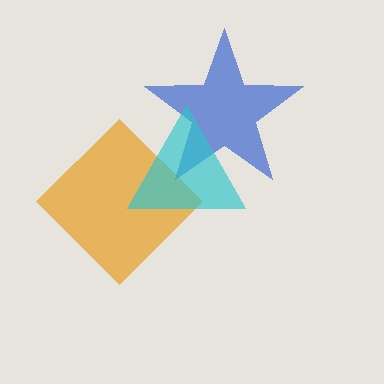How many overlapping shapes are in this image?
There are 3 overlapping shapes in the image.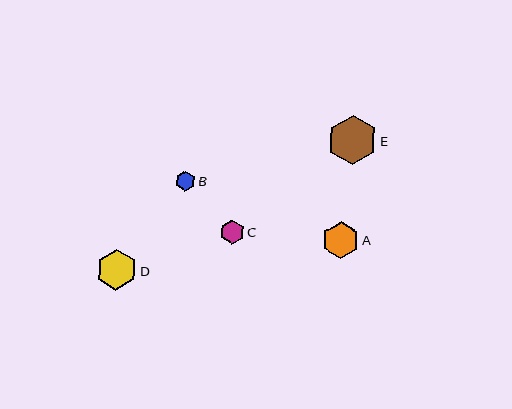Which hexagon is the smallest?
Hexagon B is the smallest with a size of approximately 20 pixels.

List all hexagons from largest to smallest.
From largest to smallest: E, D, A, C, B.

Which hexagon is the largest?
Hexagon E is the largest with a size of approximately 49 pixels.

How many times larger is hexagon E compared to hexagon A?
Hexagon E is approximately 1.4 times the size of hexagon A.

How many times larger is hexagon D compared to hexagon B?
Hexagon D is approximately 2.0 times the size of hexagon B.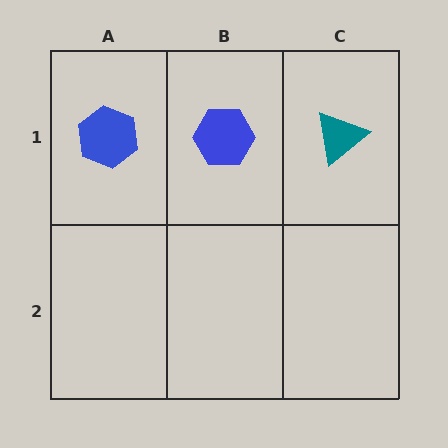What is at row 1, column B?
A blue hexagon.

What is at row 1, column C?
A teal triangle.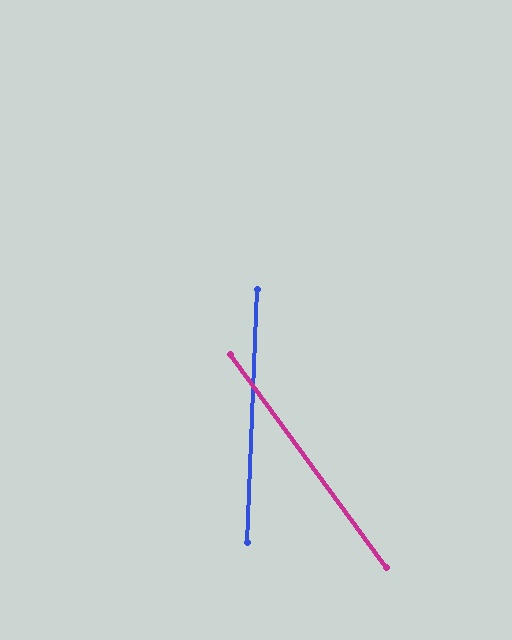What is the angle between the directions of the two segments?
Approximately 38 degrees.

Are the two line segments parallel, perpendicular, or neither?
Neither parallel nor perpendicular — they differ by about 38°.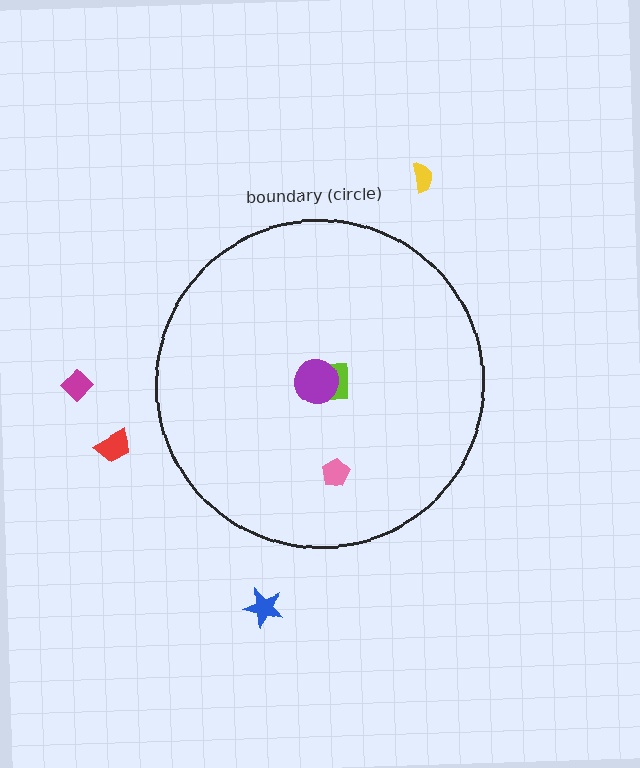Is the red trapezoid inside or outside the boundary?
Outside.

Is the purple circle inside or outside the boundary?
Inside.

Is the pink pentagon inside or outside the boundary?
Inside.